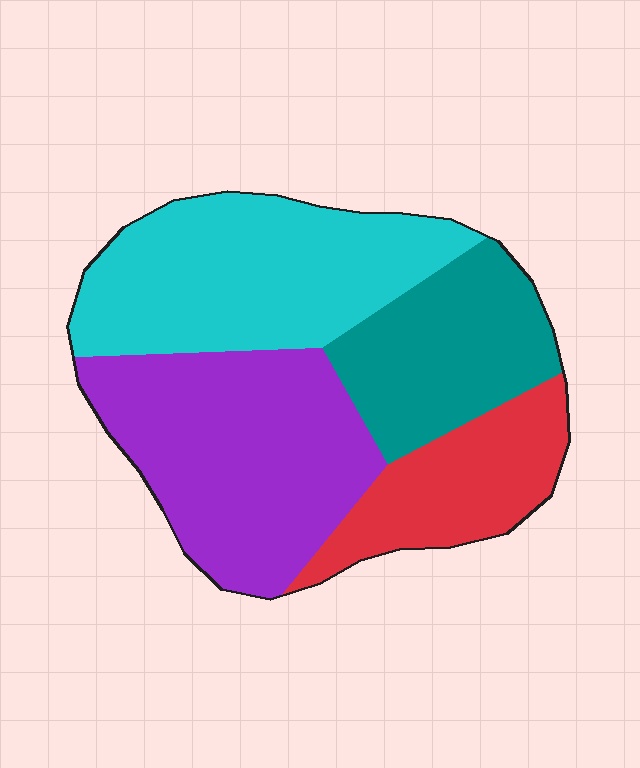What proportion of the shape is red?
Red covers 16% of the shape.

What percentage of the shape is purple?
Purple covers around 35% of the shape.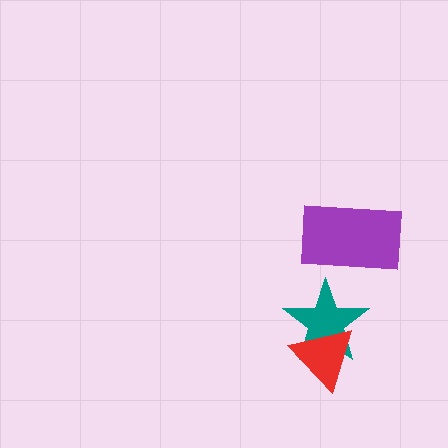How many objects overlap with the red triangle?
1 object overlaps with the red triangle.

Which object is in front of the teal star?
The red triangle is in front of the teal star.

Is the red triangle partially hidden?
No, no other shape covers it.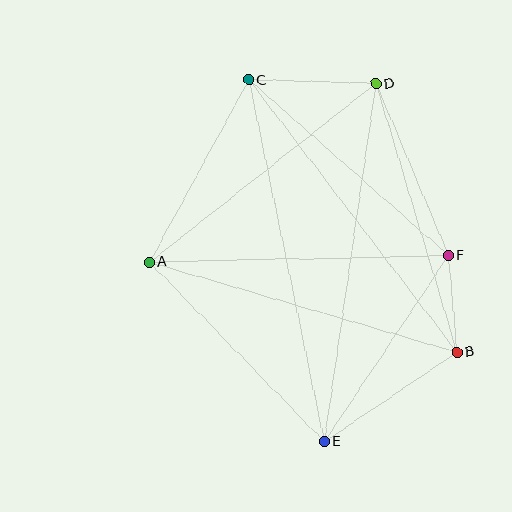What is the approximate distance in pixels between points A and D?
The distance between A and D is approximately 288 pixels.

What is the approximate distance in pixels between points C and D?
The distance between C and D is approximately 127 pixels.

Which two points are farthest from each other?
Points C and E are farthest from each other.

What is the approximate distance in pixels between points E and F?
The distance between E and F is approximately 224 pixels.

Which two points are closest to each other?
Points B and F are closest to each other.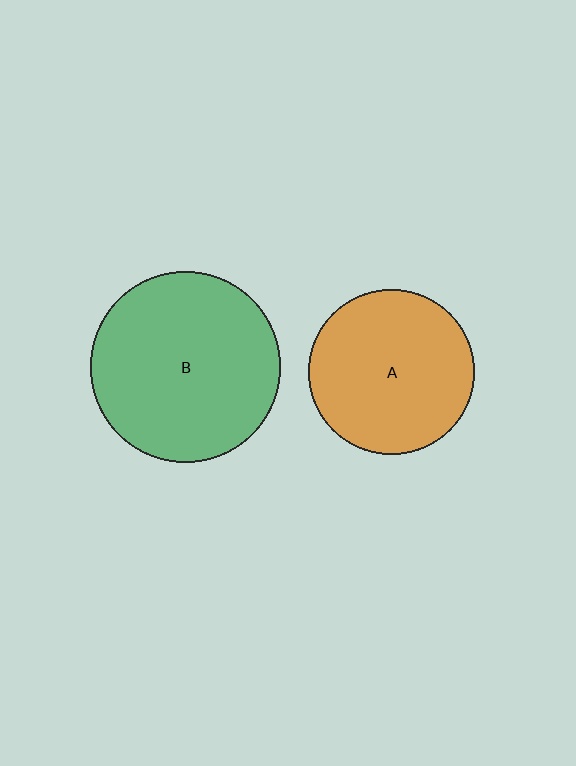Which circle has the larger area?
Circle B (green).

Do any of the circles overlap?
No, none of the circles overlap.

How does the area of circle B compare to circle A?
Approximately 1.3 times.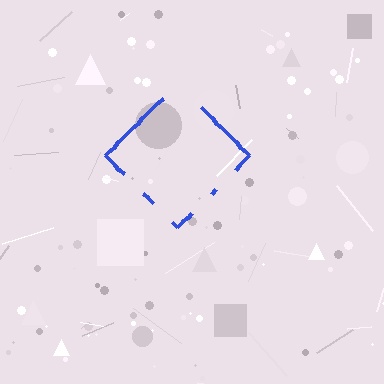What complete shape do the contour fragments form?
The contour fragments form a diamond.